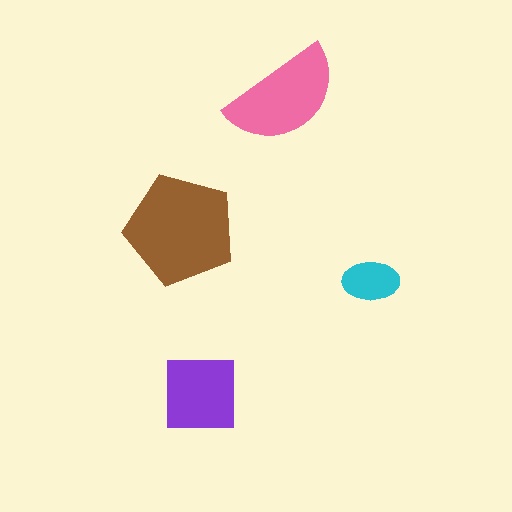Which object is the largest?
The brown pentagon.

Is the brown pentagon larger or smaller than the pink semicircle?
Larger.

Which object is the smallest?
The cyan ellipse.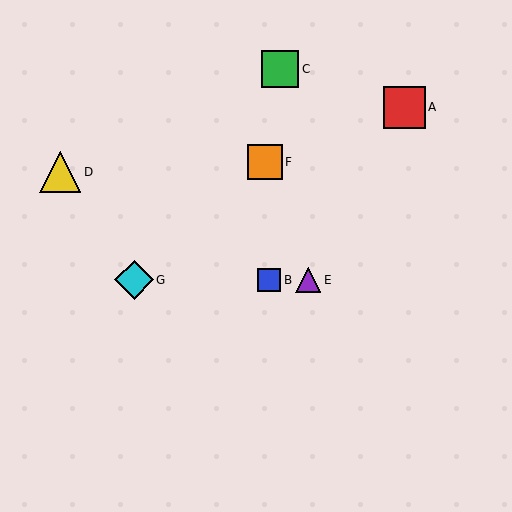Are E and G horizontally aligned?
Yes, both are at y≈280.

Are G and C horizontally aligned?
No, G is at y≈280 and C is at y≈69.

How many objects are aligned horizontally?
3 objects (B, E, G) are aligned horizontally.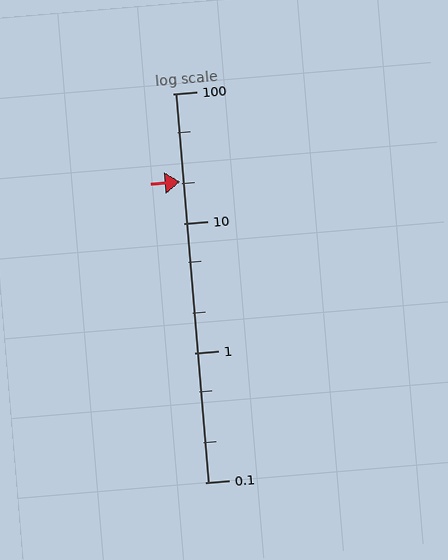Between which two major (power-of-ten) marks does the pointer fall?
The pointer is between 10 and 100.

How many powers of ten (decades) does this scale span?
The scale spans 3 decades, from 0.1 to 100.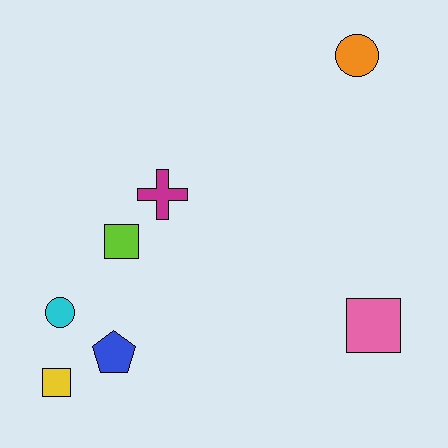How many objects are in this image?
There are 7 objects.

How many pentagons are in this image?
There is 1 pentagon.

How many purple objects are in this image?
There are no purple objects.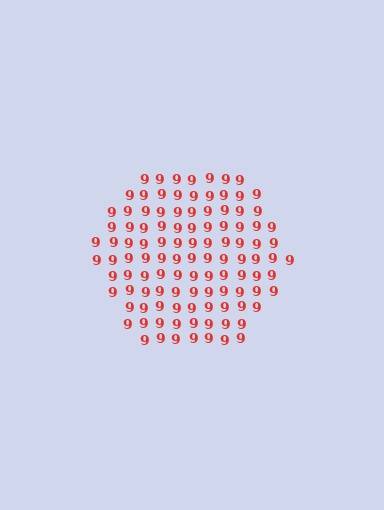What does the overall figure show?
The overall figure shows a hexagon.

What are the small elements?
The small elements are digit 9's.